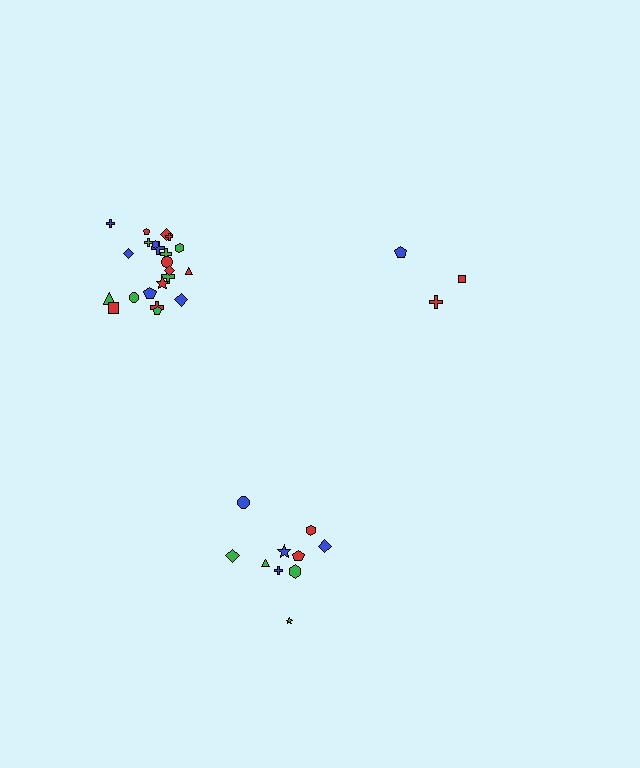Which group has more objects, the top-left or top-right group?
The top-left group.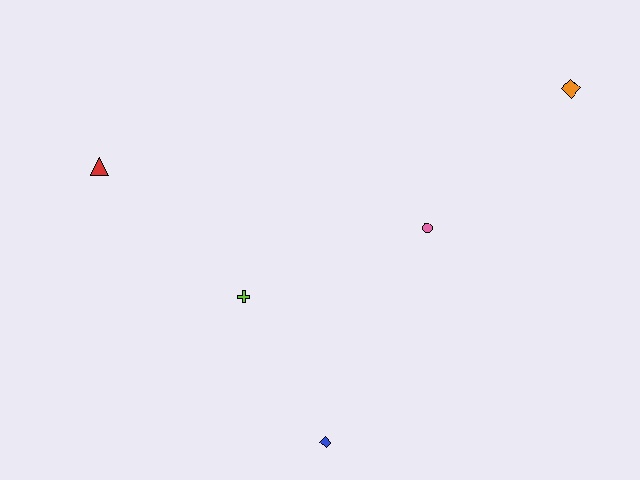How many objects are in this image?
There are 5 objects.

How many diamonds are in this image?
There are 2 diamonds.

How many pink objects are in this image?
There is 1 pink object.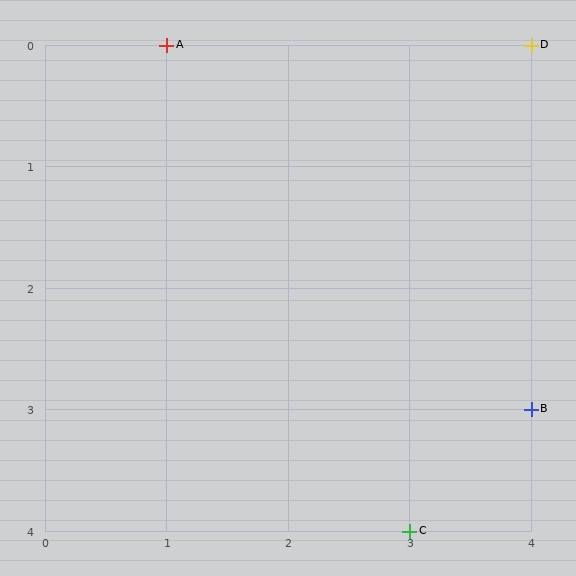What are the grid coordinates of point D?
Point D is at grid coordinates (4, 0).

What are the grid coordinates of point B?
Point B is at grid coordinates (4, 3).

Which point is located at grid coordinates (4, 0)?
Point D is at (4, 0).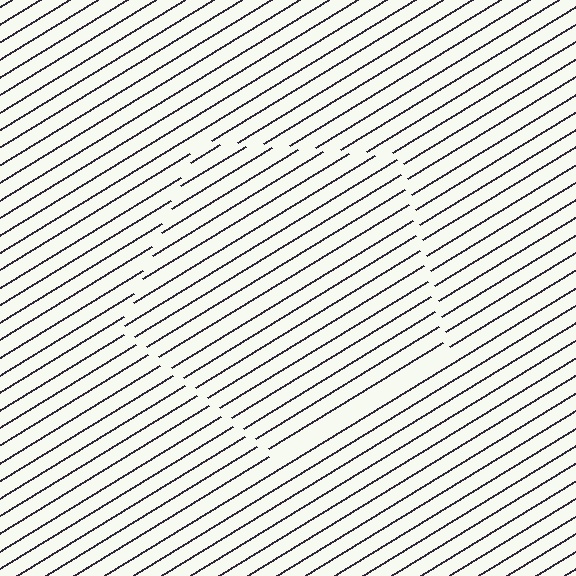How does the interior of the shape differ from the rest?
The interior of the shape contains the same grating, shifted by half a period — the contour is defined by the phase discontinuity where line-ends from the inner and outer gratings abut.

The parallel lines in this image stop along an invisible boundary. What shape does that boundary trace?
An illusory pentagon. The interior of the shape contains the same grating, shifted by half a period — the contour is defined by the phase discontinuity where line-ends from the inner and outer gratings abut.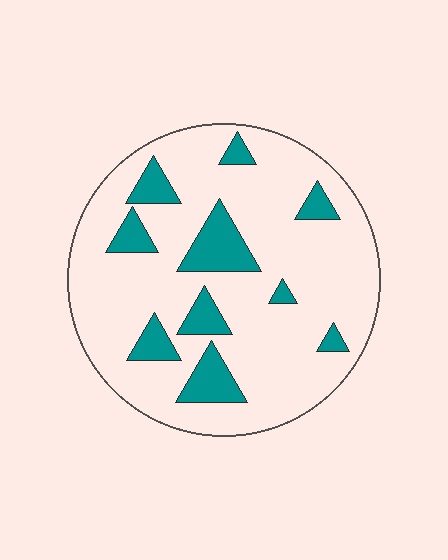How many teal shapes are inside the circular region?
10.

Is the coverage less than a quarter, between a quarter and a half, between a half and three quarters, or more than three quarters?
Less than a quarter.